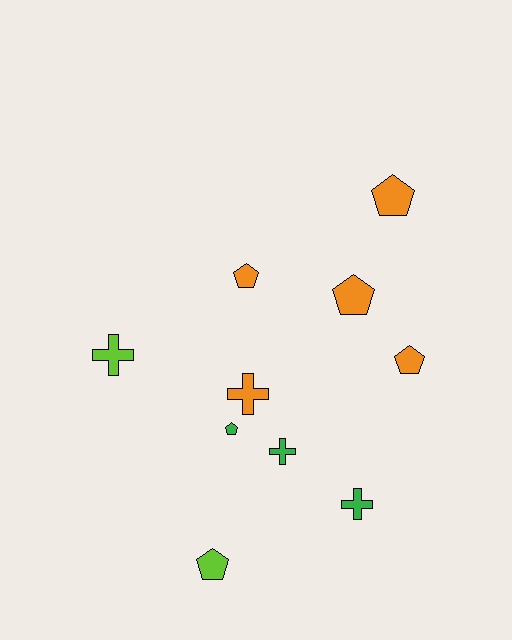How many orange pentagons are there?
There are 4 orange pentagons.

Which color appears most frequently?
Orange, with 5 objects.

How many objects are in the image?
There are 10 objects.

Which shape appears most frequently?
Pentagon, with 6 objects.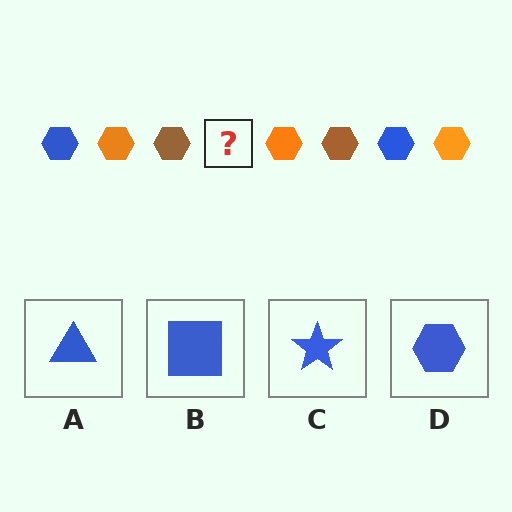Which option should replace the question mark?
Option D.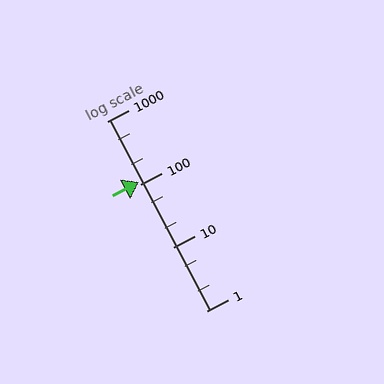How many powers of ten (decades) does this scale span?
The scale spans 3 decades, from 1 to 1000.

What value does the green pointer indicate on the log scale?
The pointer indicates approximately 110.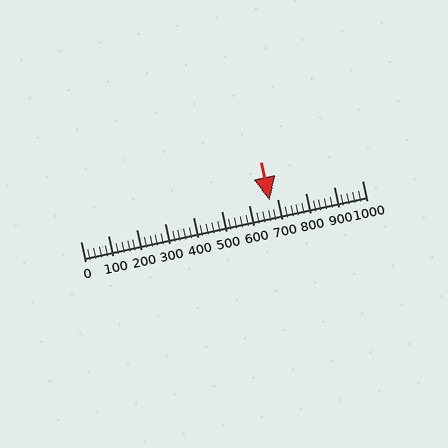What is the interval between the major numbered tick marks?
The major tick marks are spaced 100 units apart.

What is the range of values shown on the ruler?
The ruler shows values from 0 to 1000.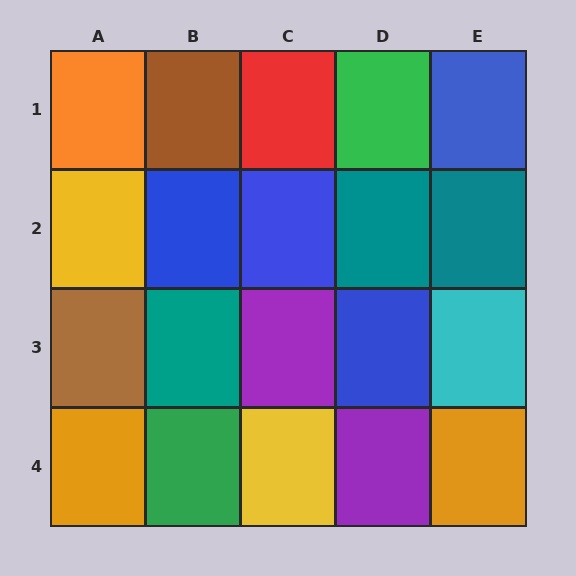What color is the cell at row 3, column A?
Brown.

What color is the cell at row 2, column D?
Teal.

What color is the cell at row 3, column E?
Cyan.